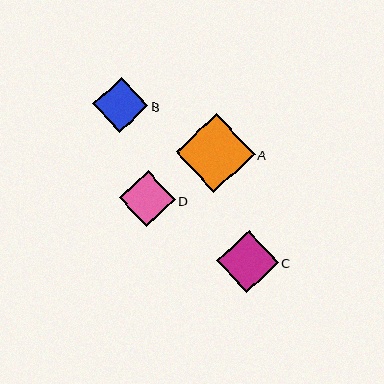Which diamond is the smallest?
Diamond B is the smallest with a size of approximately 55 pixels.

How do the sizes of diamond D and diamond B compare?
Diamond D and diamond B are approximately the same size.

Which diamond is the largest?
Diamond A is the largest with a size of approximately 78 pixels.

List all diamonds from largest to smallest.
From largest to smallest: A, C, D, B.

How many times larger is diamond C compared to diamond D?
Diamond C is approximately 1.1 times the size of diamond D.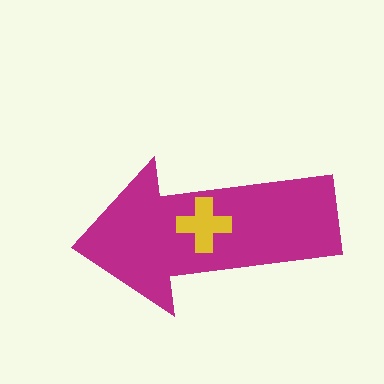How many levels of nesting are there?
2.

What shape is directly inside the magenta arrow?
The yellow cross.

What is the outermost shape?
The magenta arrow.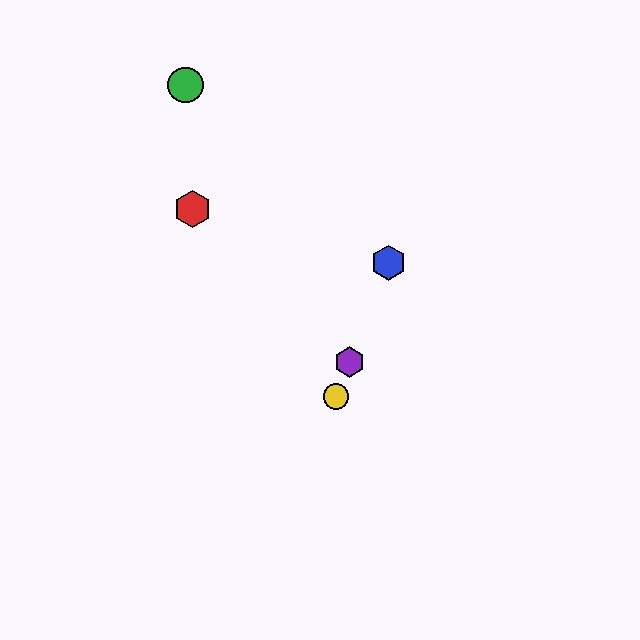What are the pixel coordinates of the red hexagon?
The red hexagon is at (193, 209).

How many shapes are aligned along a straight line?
3 shapes (the blue hexagon, the yellow circle, the purple hexagon) are aligned along a straight line.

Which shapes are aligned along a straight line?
The blue hexagon, the yellow circle, the purple hexagon are aligned along a straight line.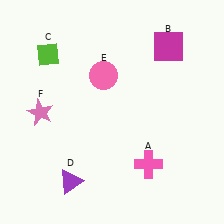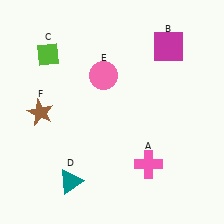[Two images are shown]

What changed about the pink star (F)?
In Image 1, F is pink. In Image 2, it changed to brown.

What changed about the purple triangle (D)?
In Image 1, D is purple. In Image 2, it changed to teal.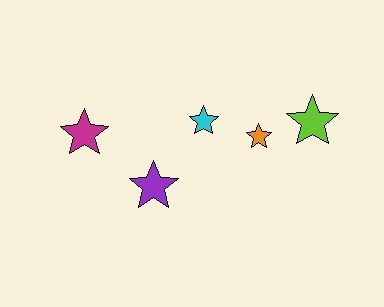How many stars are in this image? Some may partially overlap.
There are 5 stars.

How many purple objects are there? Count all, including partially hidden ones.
There is 1 purple object.